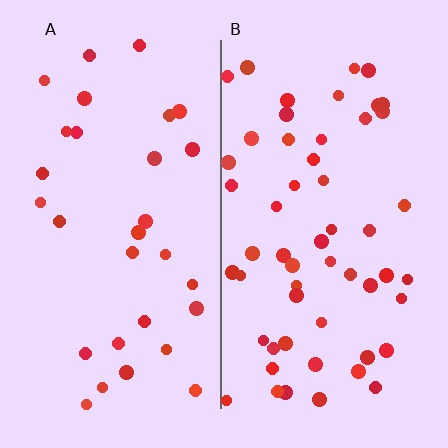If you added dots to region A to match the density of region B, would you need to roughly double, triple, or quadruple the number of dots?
Approximately double.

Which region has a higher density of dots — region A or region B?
B (the right).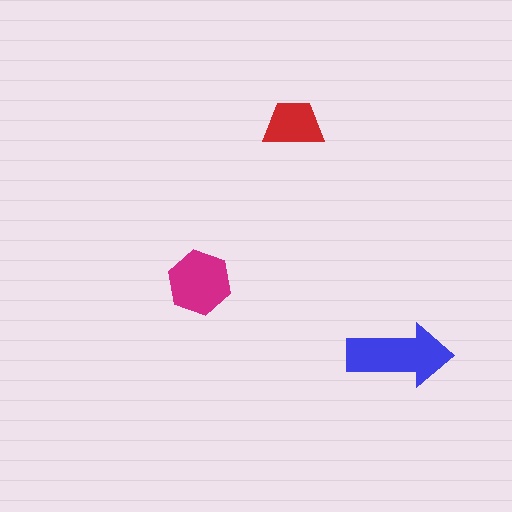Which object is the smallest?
The red trapezoid.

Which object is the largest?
The blue arrow.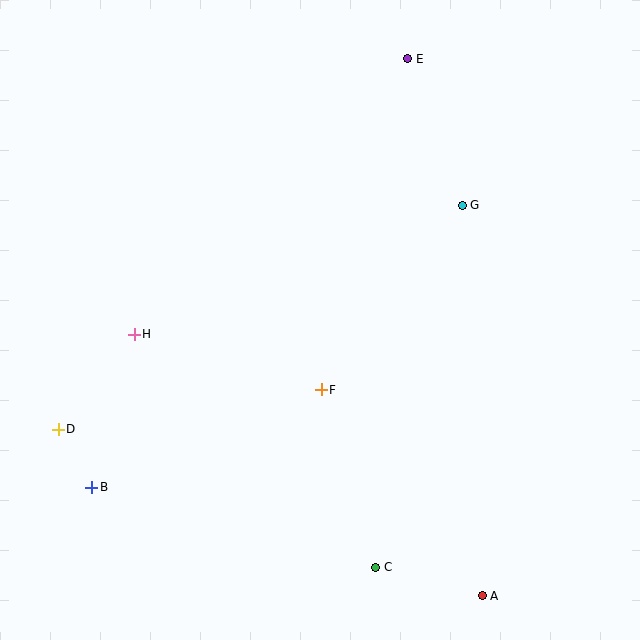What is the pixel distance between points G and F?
The distance between G and F is 232 pixels.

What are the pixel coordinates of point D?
Point D is at (58, 429).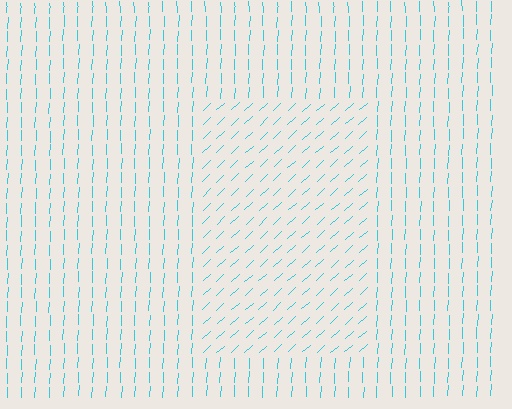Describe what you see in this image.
The image is filled with small cyan line segments. A rectangle region in the image has lines oriented differently from the surrounding lines, creating a visible texture boundary.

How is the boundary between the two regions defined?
The boundary is defined purely by a change in line orientation (approximately 45 degrees difference). All lines are the same color and thickness.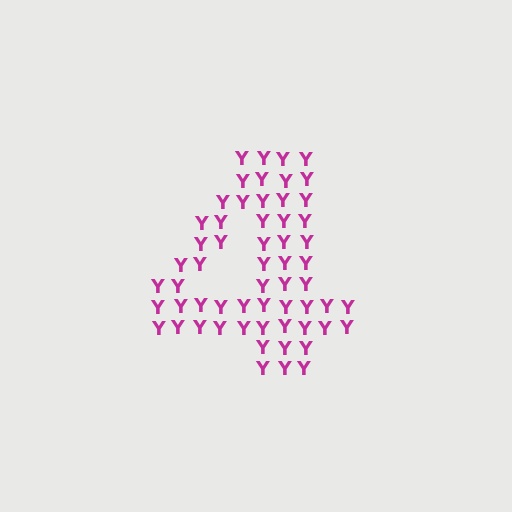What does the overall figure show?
The overall figure shows the digit 4.